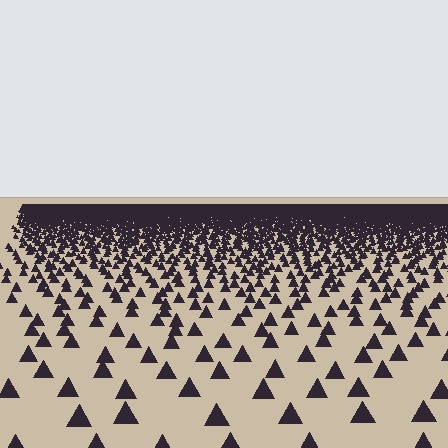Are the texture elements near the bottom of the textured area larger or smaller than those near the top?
Larger. Near the bottom, elements are closer to the viewer and appear at a bigger on-screen size.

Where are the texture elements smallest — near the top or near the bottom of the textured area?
Near the top.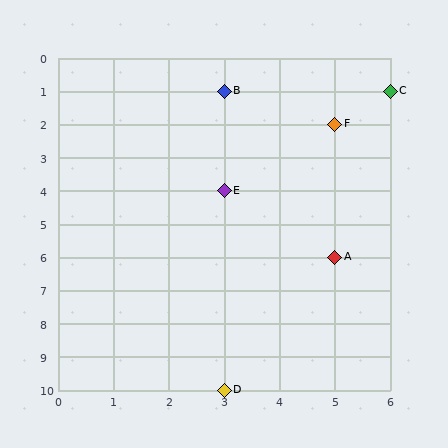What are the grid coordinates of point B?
Point B is at grid coordinates (3, 1).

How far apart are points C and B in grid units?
Points C and B are 3 columns apart.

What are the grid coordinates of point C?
Point C is at grid coordinates (6, 1).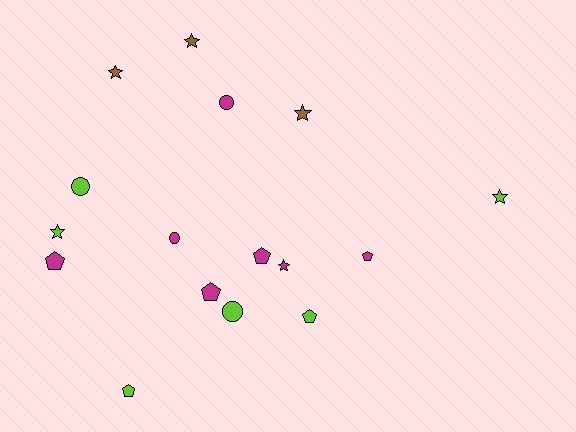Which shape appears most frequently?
Pentagon, with 6 objects.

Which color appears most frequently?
Magenta, with 7 objects.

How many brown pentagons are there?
There are no brown pentagons.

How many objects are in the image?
There are 16 objects.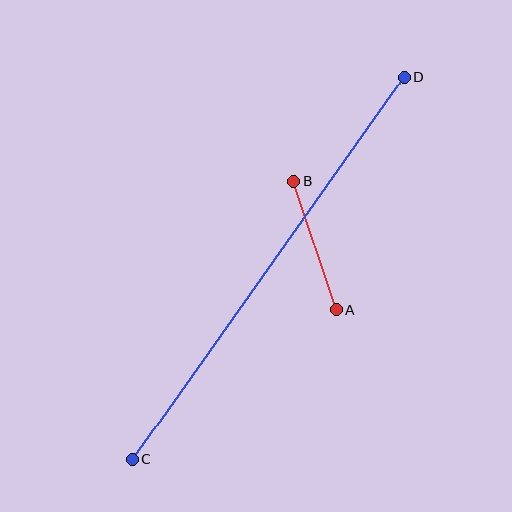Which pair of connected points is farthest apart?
Points C and D are farthest apart.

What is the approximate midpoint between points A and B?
The midpoint is at approximately (315, 246) pixels.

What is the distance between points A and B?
The distance is approximately 135 pixels.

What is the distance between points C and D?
The distance is approximately 468 pixels.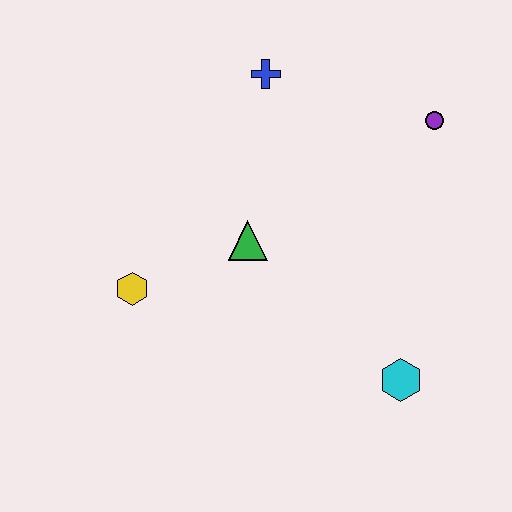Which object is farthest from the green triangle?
The purple circle is farthest from the green triangle.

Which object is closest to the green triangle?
The yellow hexagon is closest to the green triangle.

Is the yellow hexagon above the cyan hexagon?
Yes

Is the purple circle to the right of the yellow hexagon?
Yes